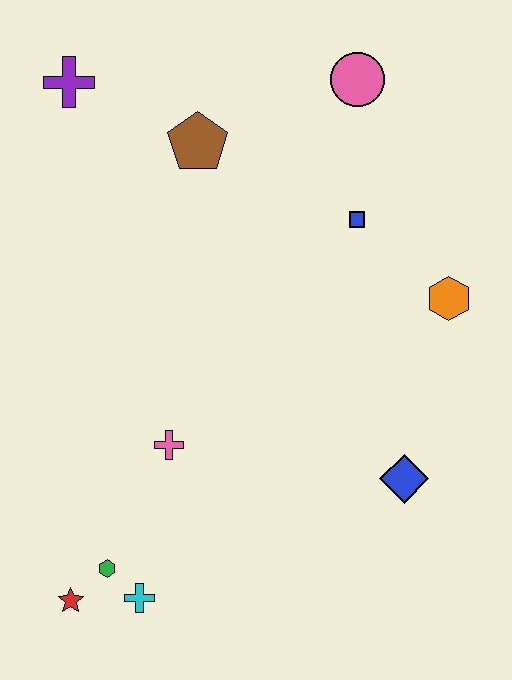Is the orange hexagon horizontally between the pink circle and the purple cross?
No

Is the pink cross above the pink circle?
No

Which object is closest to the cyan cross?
The green hexagon is closest to the cyan cross.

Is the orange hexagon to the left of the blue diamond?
No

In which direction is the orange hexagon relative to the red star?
The orange hexagon is to the right of the red star.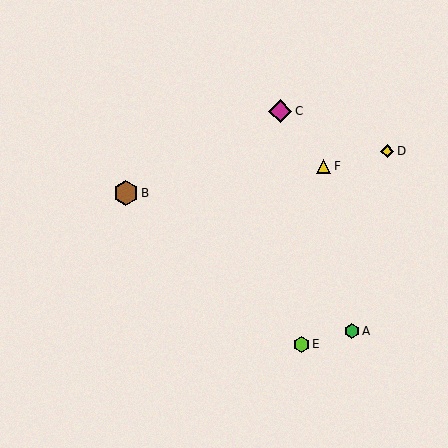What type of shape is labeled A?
Shape A is a green hexagon.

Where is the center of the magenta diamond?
The center of the magenta diamond is at (280, 111).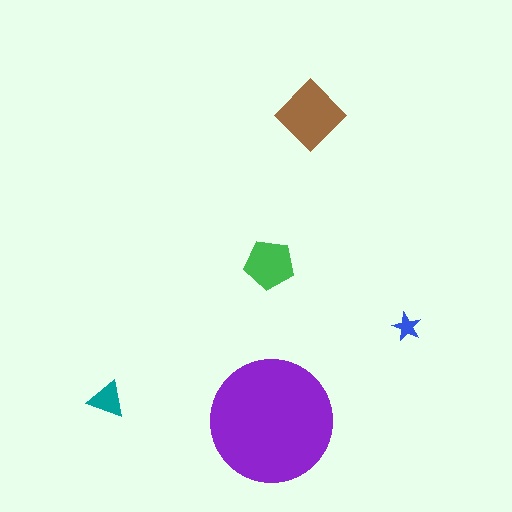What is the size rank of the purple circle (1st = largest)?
1st.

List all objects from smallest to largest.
The blue star, the teal triangle, the green pentagon, the brown diamond, the purple circle.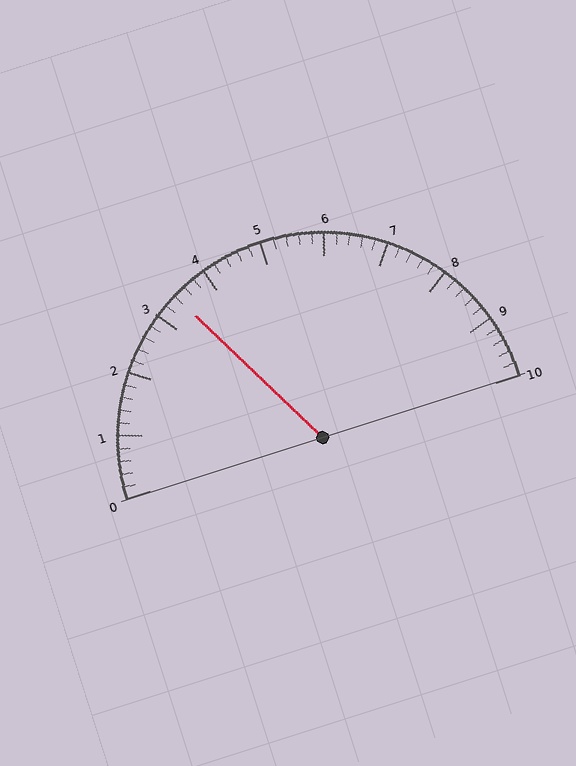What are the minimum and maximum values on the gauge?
The gauge ranges from 0 to 10.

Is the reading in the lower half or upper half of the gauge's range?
The reading is in the lower half of the range (0 to 10).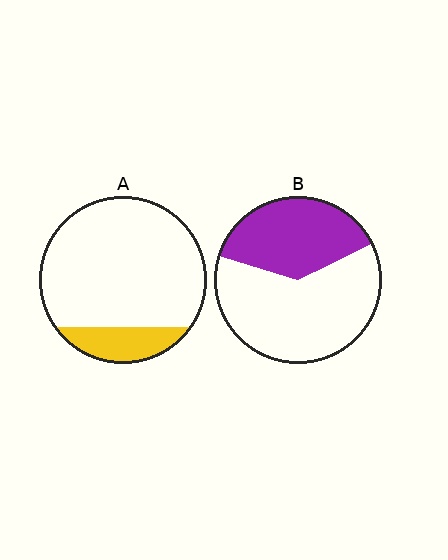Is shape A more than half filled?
No.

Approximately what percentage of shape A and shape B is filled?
A is approximately 15% and B is approximately 40%.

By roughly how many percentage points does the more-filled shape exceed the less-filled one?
By roughly 20 percentage points (B over A).